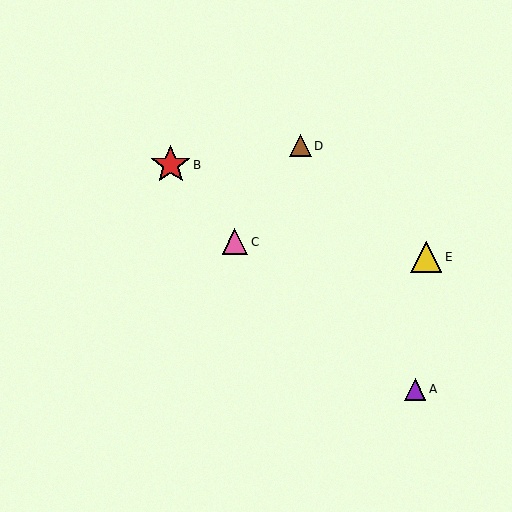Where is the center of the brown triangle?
The center of the brown triangle is at (300, 146).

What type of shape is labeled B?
Shape B is a red star.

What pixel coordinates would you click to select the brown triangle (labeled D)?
Click at (300, 146) to select the brown triangle D.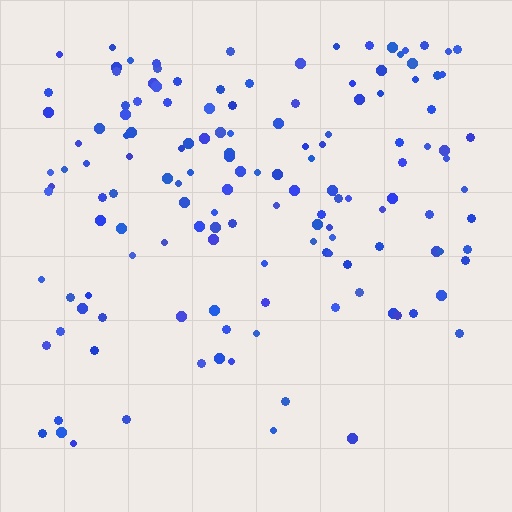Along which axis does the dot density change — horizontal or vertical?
Vertical.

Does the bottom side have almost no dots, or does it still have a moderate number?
Still a moderate number, just noticeably fewer than the top.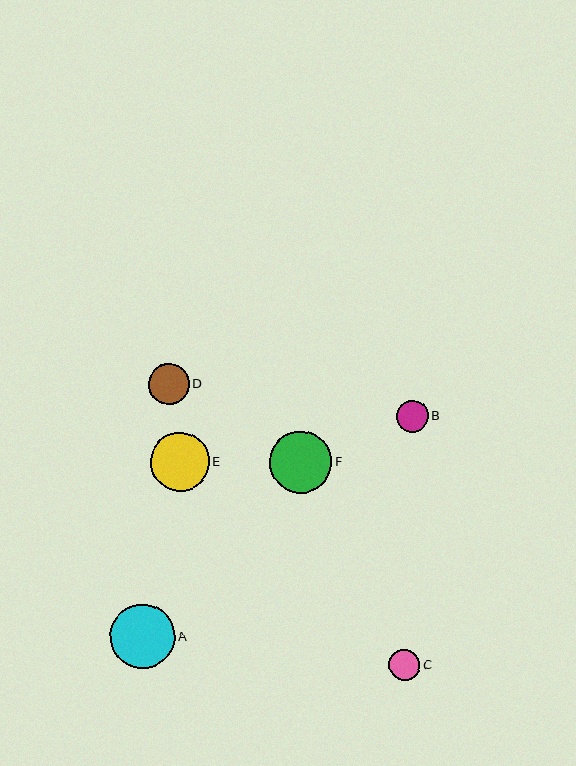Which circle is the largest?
Circle A is the largest with a size of approximately 64 pixels.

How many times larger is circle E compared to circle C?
Circle E is approximately 1.9 times the size of circle C.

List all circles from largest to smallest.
From largest to smallest: A, F, E, D, B, C.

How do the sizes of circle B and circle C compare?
Circle B and circle C are approximately the same size.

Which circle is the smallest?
Circle C is the smallest with a size of approximately 31 pixels.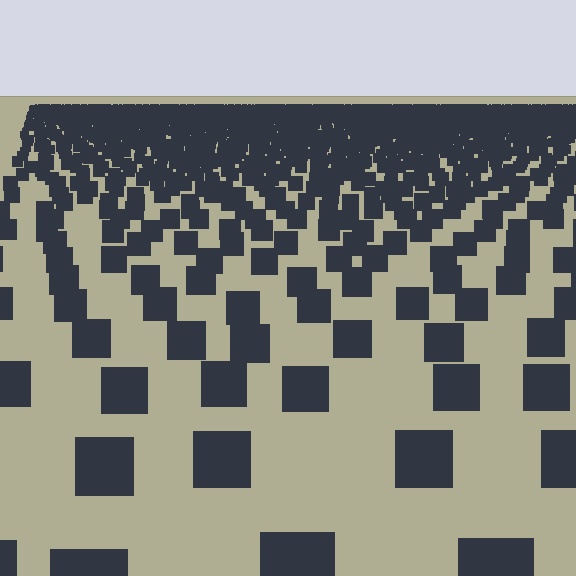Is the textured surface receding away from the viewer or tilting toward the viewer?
The surface is receding away from the viewer. Texture elements get smaller and denser toward the top.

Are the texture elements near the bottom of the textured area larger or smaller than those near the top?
Larger. Near the bottom, elements are closer to the viewer and appear at a bigger on-screen size.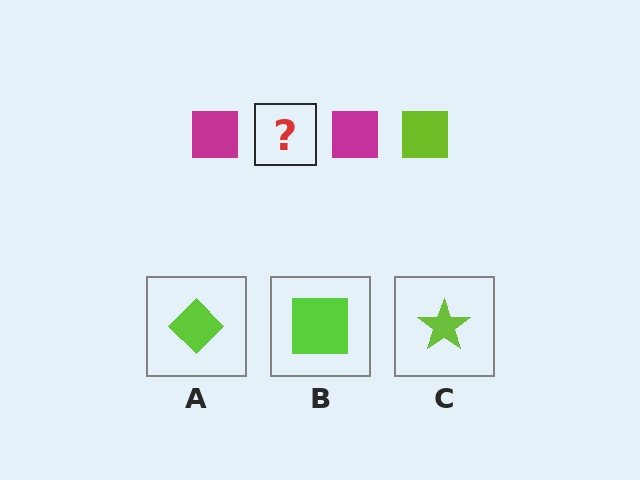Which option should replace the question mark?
Option B.